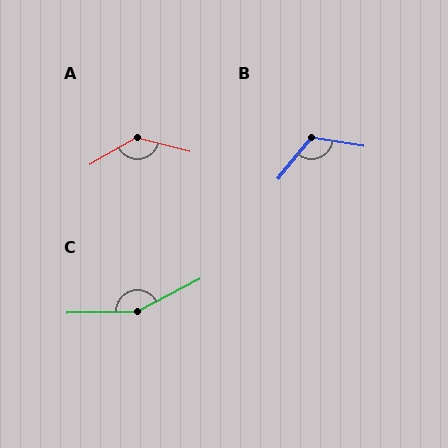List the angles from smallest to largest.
B (120°), A (135°), C (154°).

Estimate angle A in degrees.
Approximately 135 degrees.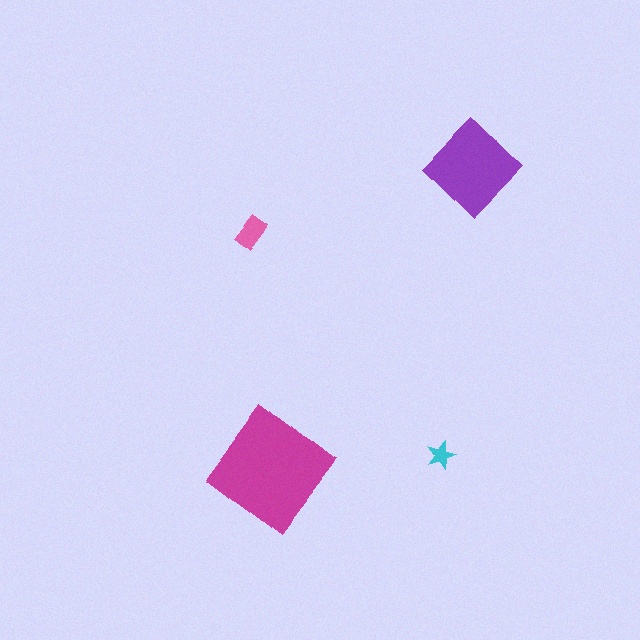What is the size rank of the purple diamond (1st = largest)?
2nd.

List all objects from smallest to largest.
The cyan star, the pink rectangle, the purple diamond, the magenta diamond.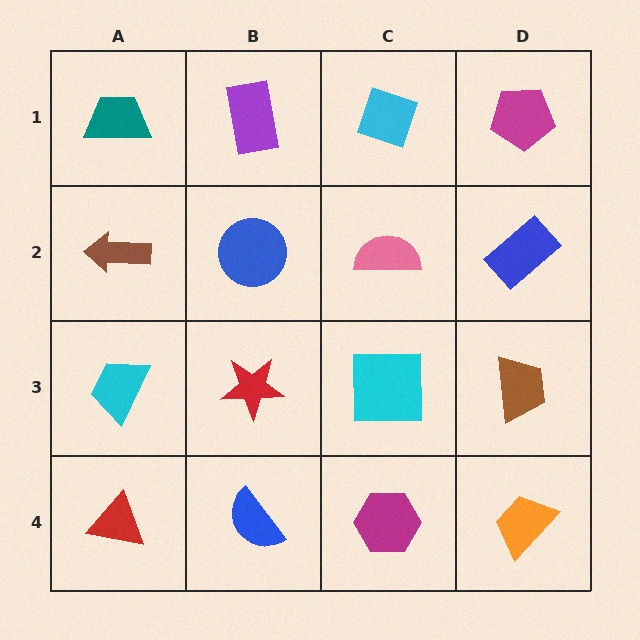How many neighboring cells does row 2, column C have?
4.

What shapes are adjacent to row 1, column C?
A pink semicircle (row 2, column C), a purple rectangle (row 1, column B), a magenta pentagon (row 1, column D).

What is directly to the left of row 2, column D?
A pink semicircle.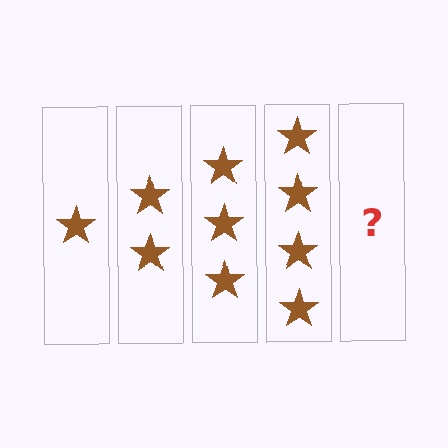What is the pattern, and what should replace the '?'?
The pattern is that each step adds one more star. The '?' should be 5 stars.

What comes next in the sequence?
The next element should be 5 stars.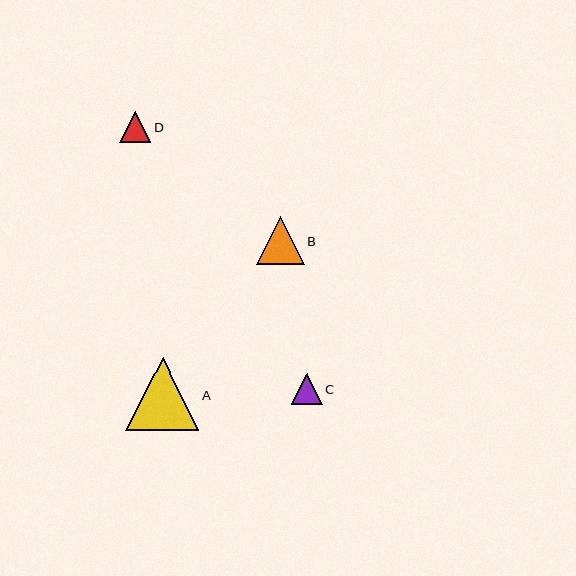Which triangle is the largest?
Triangle A is the largest with a size of approximately 73 pixels.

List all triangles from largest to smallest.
From largest to smallest: A, B, D, C.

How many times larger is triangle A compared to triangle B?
Triangle A is approximately 1.5 times the size of triangle B.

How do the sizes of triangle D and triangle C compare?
Triangle D and triangle C are approximately the same size.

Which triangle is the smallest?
Triangle C is the smallest with a size of approximately 30 pixels.